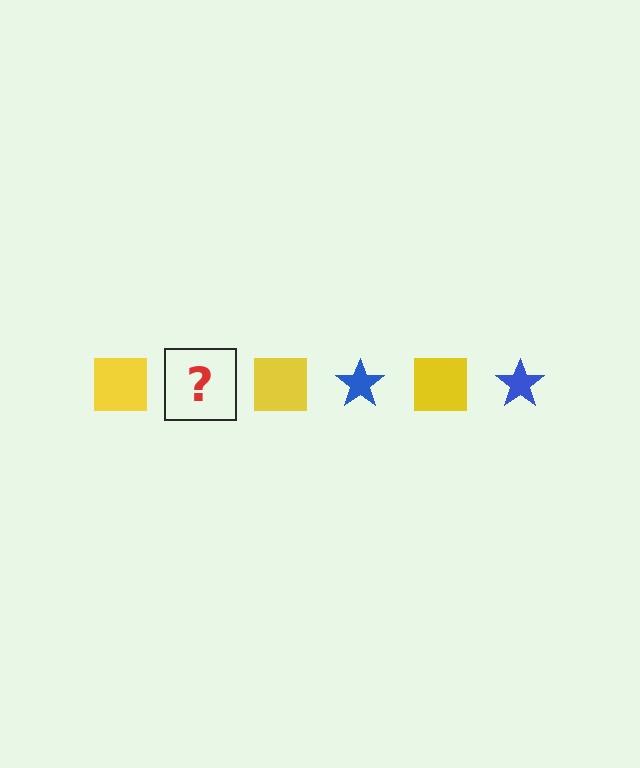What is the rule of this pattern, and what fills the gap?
The rule is that the pattern alternates between yellow square and blue star. The gap should be filled with a blue star.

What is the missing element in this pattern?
The missing element is a blue star.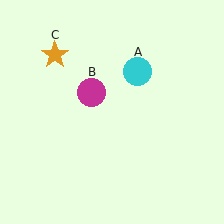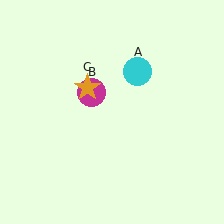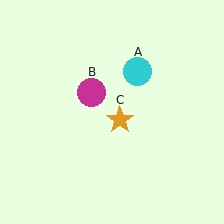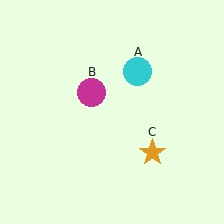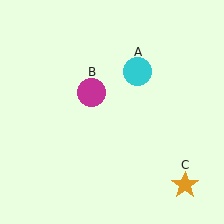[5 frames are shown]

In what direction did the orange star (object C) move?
The orange star (object C) moved down and to the right.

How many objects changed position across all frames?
1 object changed position: orange star (object C).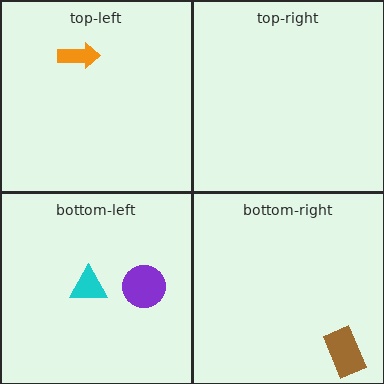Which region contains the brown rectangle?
The bottom-right region.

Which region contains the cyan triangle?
The bottom-left region.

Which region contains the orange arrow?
The top-left region.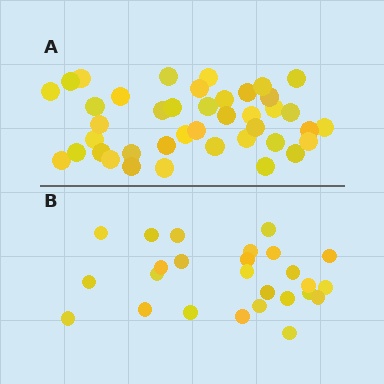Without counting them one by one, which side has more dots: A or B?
Region A (the top region) has more dots.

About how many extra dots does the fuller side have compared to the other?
Region A has approximately 15 more dots than region B.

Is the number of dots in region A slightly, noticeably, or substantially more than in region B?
Region A has substantially more. The ratio is roughly 1.6 to 1.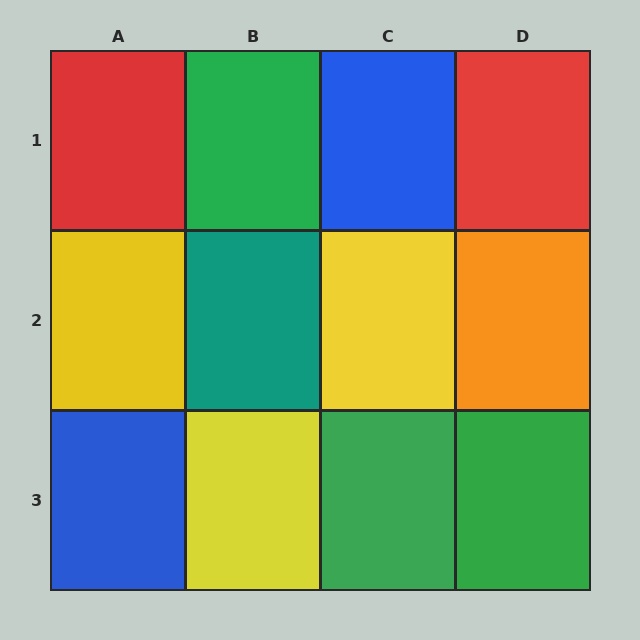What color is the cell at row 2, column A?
Yellow.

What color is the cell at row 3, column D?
Green.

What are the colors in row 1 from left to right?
Red, green, blue, red.